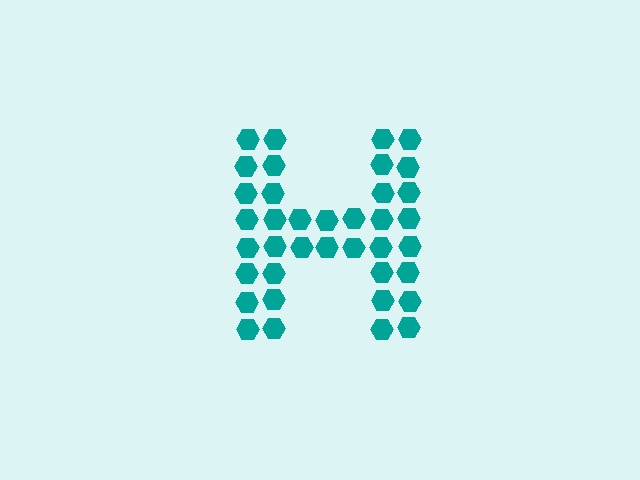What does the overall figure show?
The overall figure shows the letter H.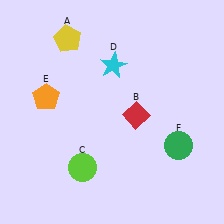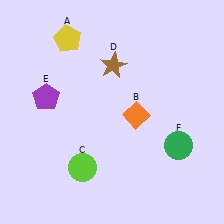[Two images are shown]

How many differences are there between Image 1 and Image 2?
There are 3 differences between the two images.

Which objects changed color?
B changed from red to orange. D changed from cyan to brown. E changed from orange to purple.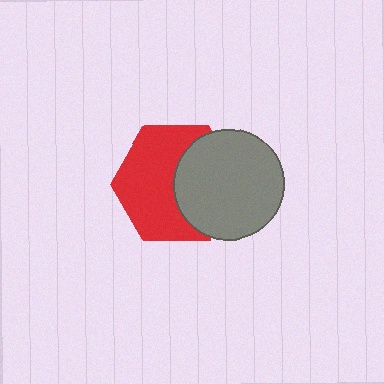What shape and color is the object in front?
The object in front is a gray circle.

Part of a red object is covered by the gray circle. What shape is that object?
It is a hexagon.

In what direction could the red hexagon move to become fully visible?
The red hexagon could move left. That would shift it out from behind the gray circle entirely.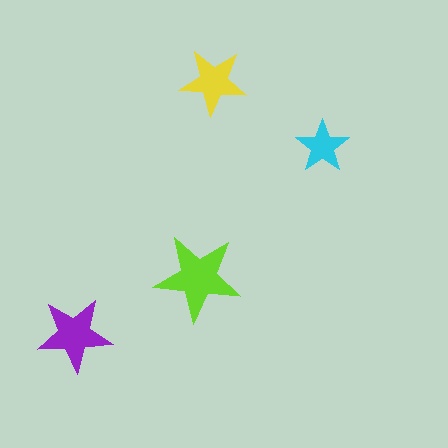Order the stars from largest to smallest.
the lime one, the purple one, the yellow one, the cyan one.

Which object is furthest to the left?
The purple star is leftmost.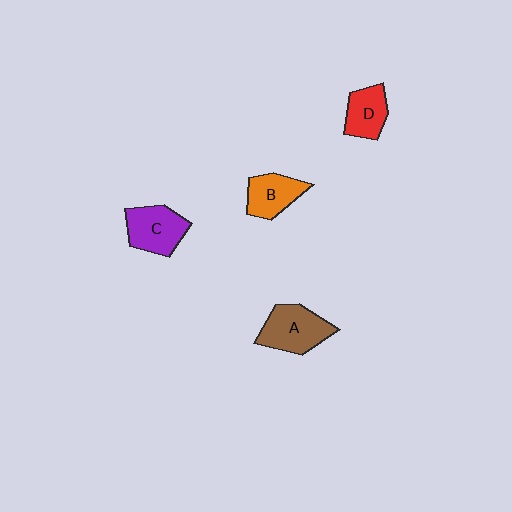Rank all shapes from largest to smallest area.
From largest to smallest: A (brown), C (purple), B (orange), D (red).